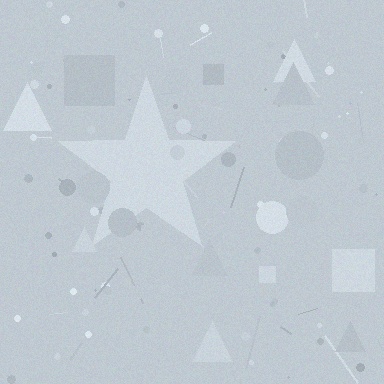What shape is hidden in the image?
A star is hidden in the image.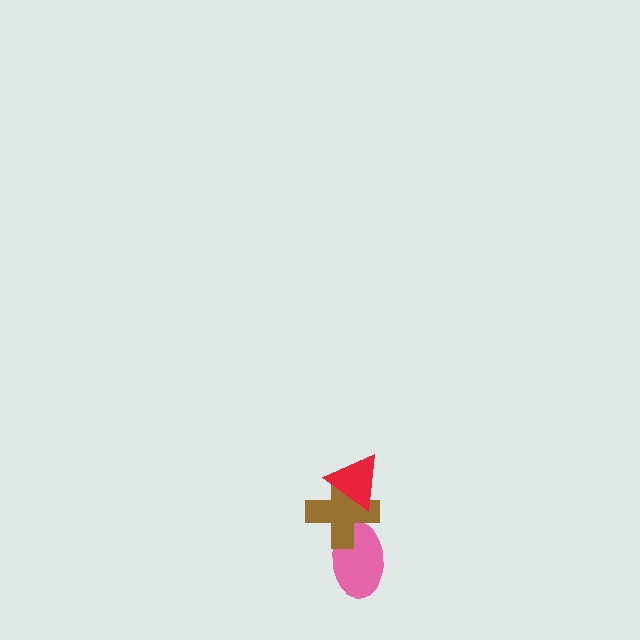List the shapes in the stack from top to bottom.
From top to bottom: the red triangle, the brown cross, the pink ellipse.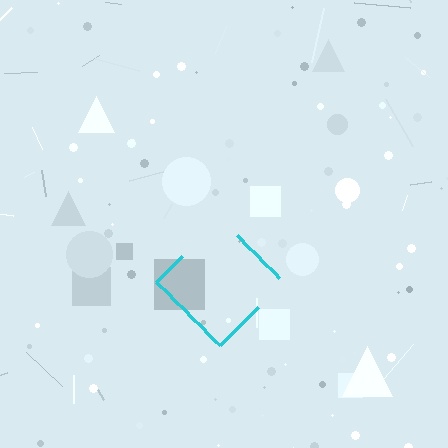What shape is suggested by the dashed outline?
The dashed outline suggests a diamond.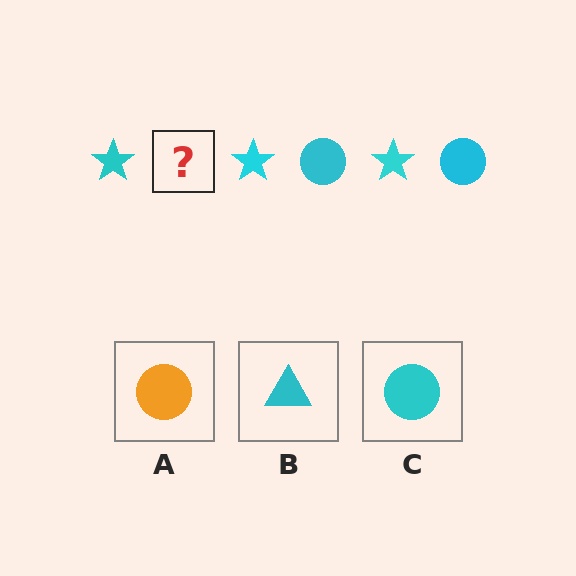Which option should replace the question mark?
Option C.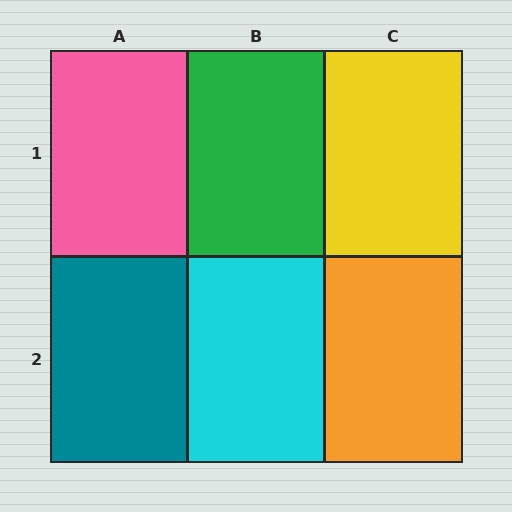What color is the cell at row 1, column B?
Green.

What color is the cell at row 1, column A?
Pink.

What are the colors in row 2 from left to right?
Teal, cyan, orange.